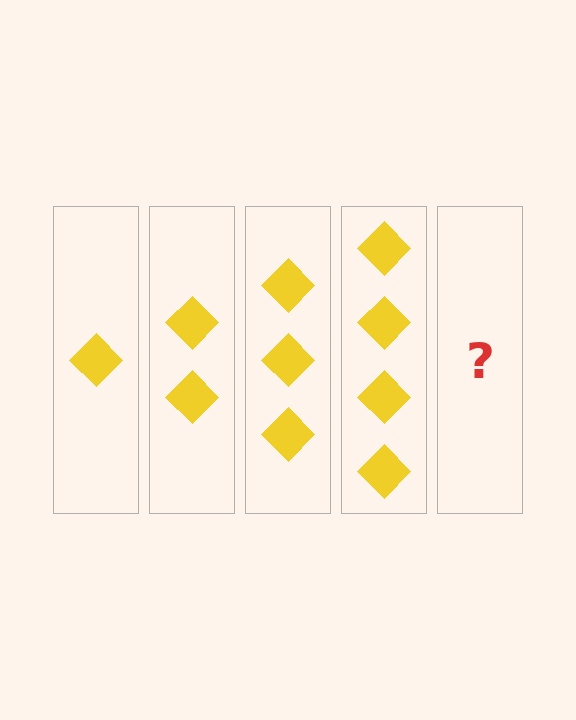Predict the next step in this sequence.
The next step is 5 diamonds.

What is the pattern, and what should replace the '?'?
The pattern is that each step adds one more diamond. The '?' should be 5 diamonds.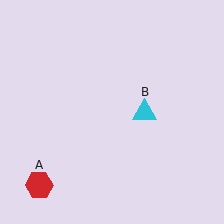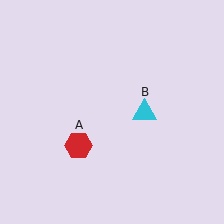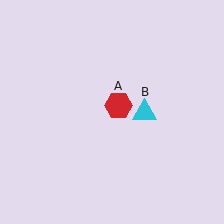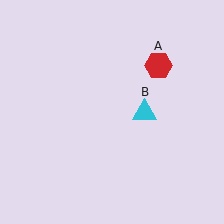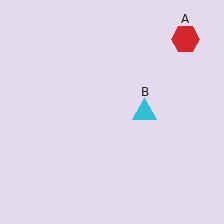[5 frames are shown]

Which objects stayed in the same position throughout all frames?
Cyan triangle (object B) remained stationary.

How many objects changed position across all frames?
1 object changed position: red hexagon (object A).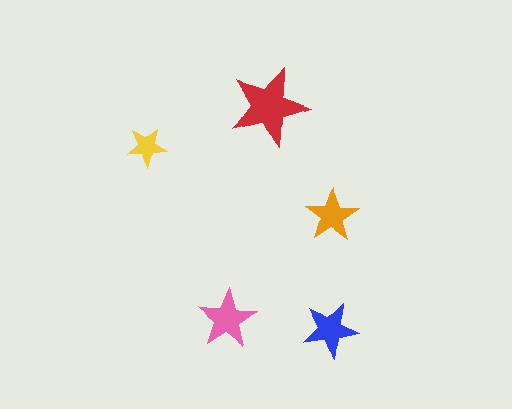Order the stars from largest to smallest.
the red one, the pink one, the blue one, the orange one, the yellow one.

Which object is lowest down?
The blue star is bottommost.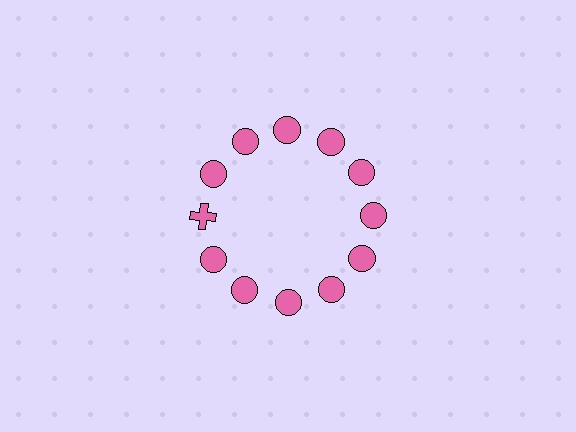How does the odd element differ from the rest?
It has a different shape: cross instead of circle.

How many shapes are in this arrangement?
There are 12 shapes arranged in a ring pattern.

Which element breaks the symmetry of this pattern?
The pink cross at roughly the 9 o'clock position breaks the symmetry. All other shapes are pink circles.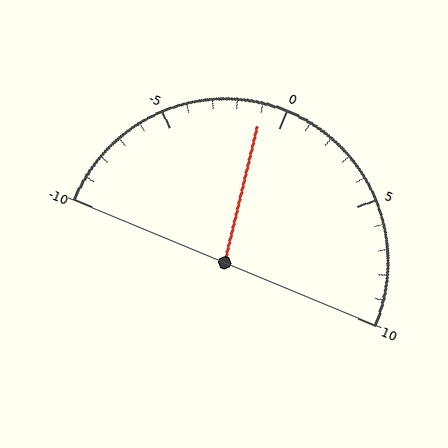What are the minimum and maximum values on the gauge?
The gauge ranges from -10 to 10.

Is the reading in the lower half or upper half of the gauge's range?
The reading is in the lower half of the range (-10 to 10).